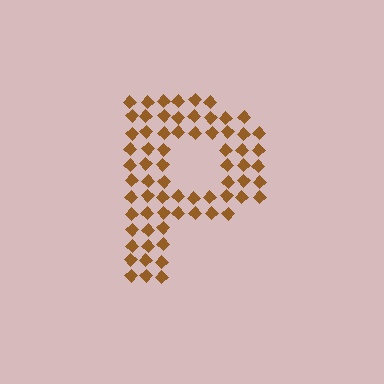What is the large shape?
The large shape is the letter P.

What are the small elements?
The small elements are diamonds.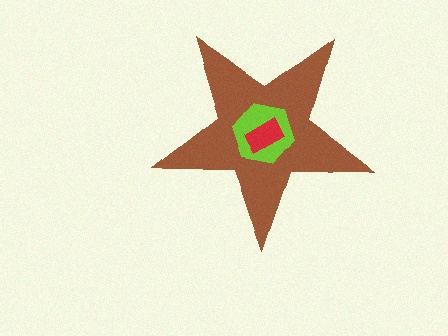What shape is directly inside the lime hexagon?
The red rectangle.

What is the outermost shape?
The brown star.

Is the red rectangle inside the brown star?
Yes.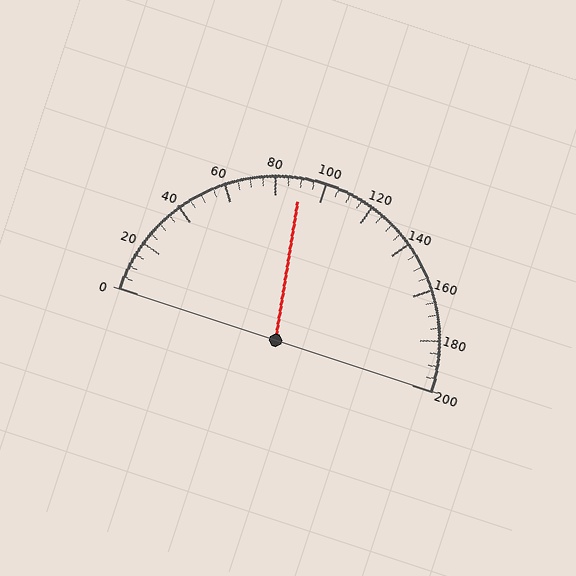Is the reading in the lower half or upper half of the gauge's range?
The reading is in the lower half of the range (0 to 200).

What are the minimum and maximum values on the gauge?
The gauge ranges from 0 to 200.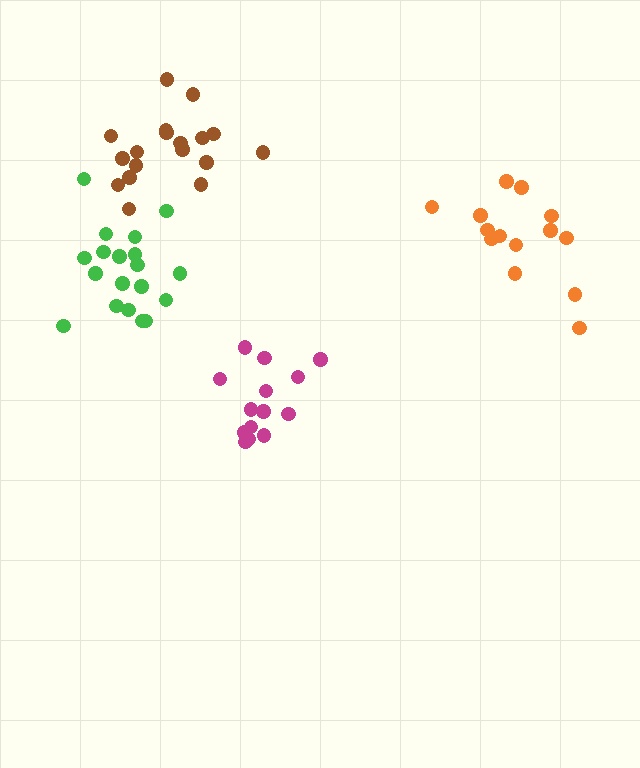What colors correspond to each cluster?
The clusters are colored: green, brown, orange, magenta.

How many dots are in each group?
Group 1: 19 dots, Group 2: 19 dots, Group 3: 14 dots, Group 4: 14 dots (66 total).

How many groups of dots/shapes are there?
There are 4 groups.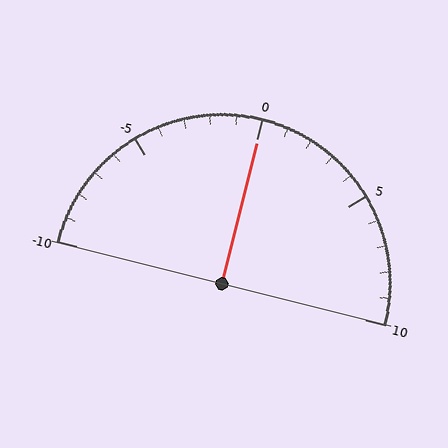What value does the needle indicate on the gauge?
The needle indicates approximately 0.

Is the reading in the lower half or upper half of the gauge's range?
The reading is in the upper half of the range (-10 to 10).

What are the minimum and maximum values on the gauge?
The gauge ranges from -10 to 10.